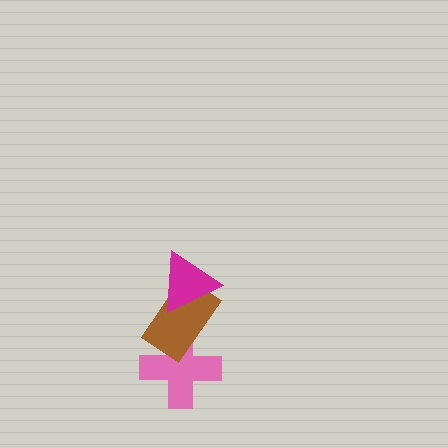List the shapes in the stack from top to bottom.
From top to bottom: the magenta triangle, the brown rectangle, the pink cross.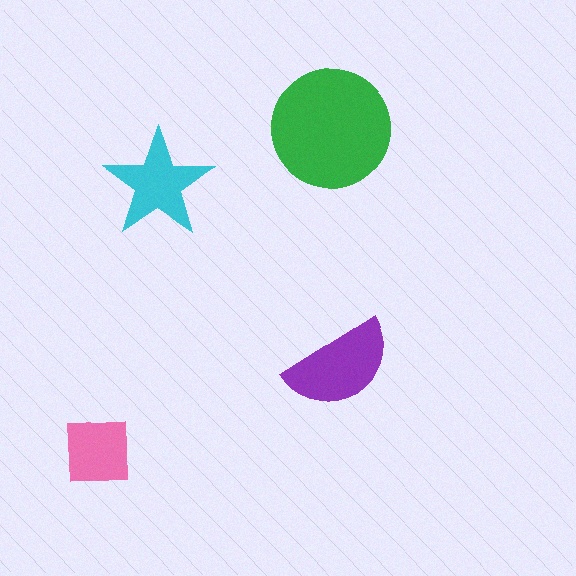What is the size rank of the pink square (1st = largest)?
4th.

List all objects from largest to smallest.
The green circle, the purple semicircle, the cyan star, the pink square.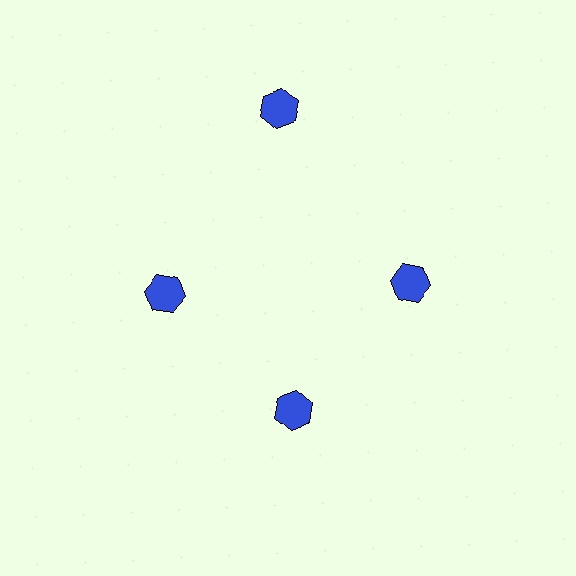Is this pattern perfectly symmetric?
No. The 4 blue hexagons are arranged in a ring, but one element near the 12 o'clock position is pushed outward from the center, breaking the 4-fold rotational symmetry.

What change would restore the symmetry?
The symmetry would be restored by moving it inward, back onto the ring so that all 4 hexagons sit at equal angles and equal distance from the center.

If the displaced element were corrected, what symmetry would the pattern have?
It would have 4-fold rotational symmetry — the pattern would map onto itself every 90 degrees.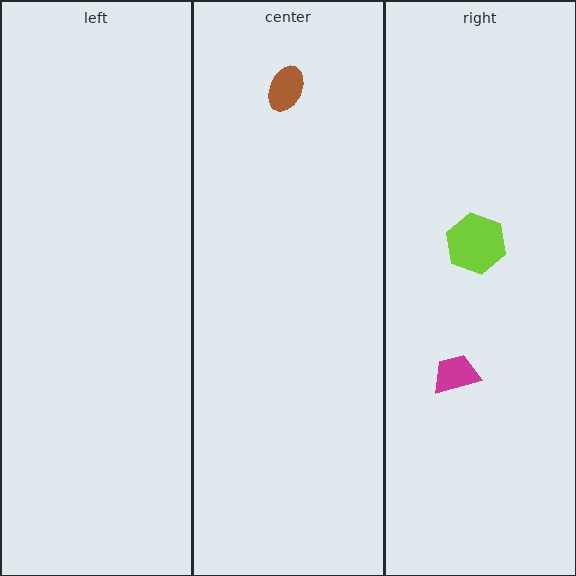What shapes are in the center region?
The brown ellipse.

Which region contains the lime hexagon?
The right region.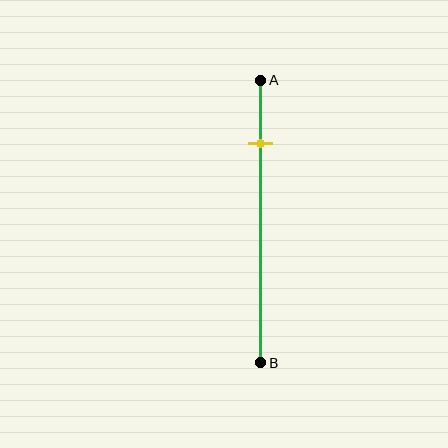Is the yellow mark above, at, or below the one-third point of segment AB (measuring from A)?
The yellow mark is above the one-third point of segment AB.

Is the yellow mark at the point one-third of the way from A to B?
No, the mark is at about 20% from A, not at the 33% one-third point.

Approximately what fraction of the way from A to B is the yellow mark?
The yellow mark is approximately 20% of the way from A to B.